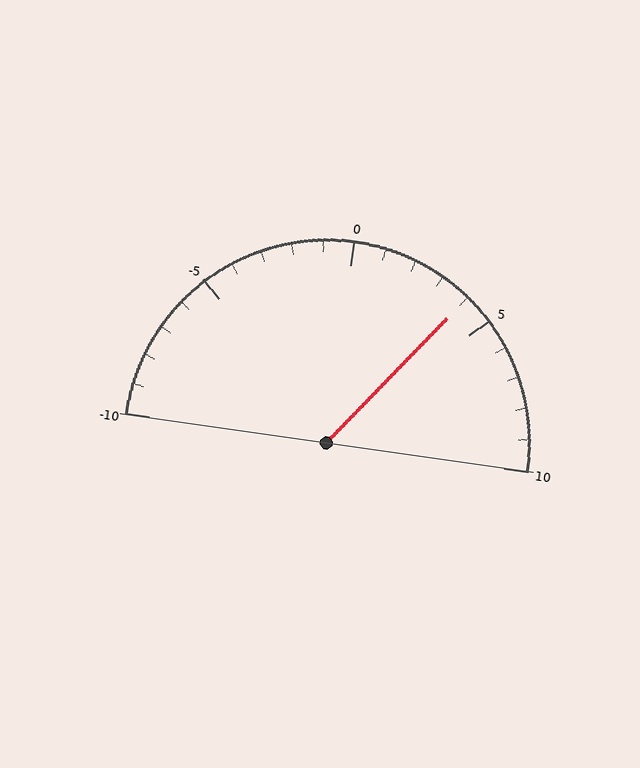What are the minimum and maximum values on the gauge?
The gauge ranges from -10 to 10.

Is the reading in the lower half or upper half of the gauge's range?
The reading is in the upper half of the range (-10 to 10).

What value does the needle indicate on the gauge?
The needle indicates approximately 4.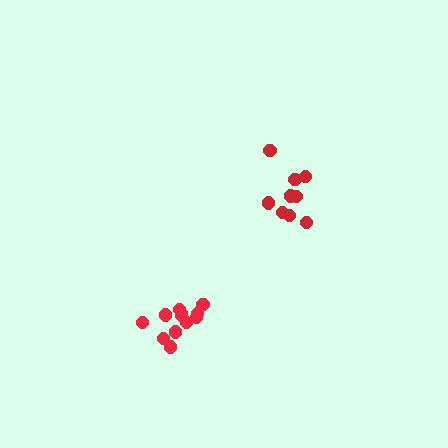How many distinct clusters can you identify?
There are 2 distinct clusters.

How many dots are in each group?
Group 1: 12 dots, Group 2: 9 dots (21 total).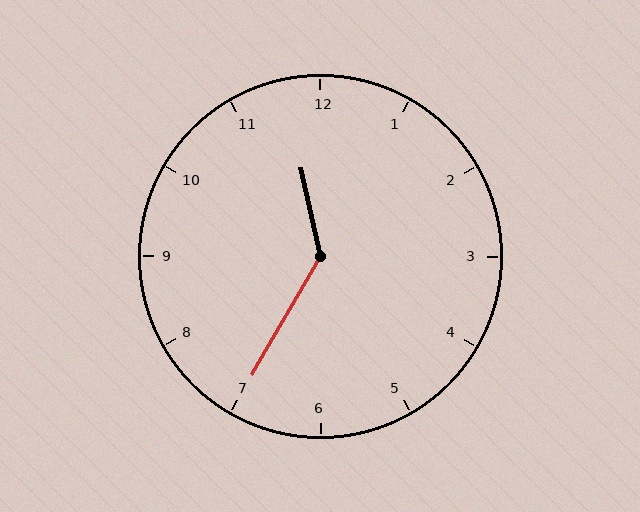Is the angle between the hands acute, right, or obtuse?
It is obtuse.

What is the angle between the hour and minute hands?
Approximately 138 degrees.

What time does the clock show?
11:35.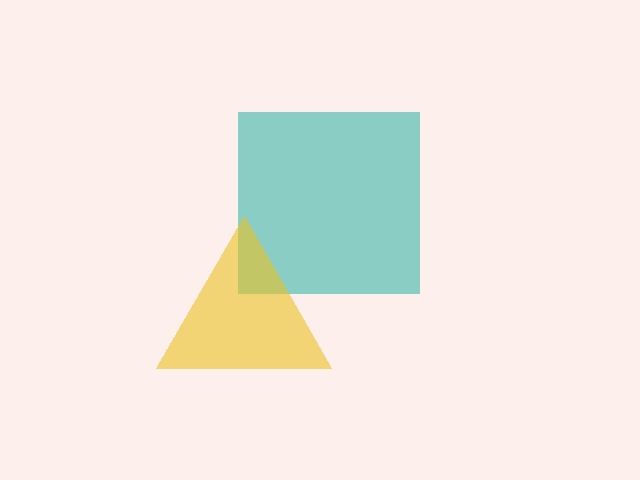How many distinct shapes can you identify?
There are 2 distinct shapes: a teal square, a yellow triangle.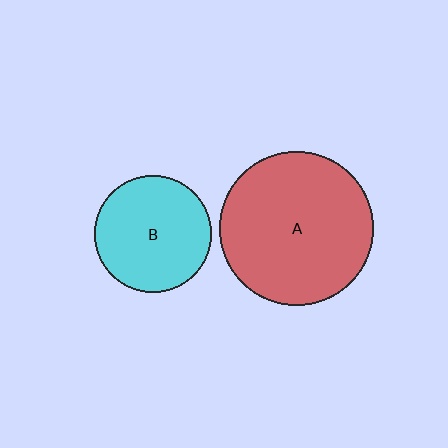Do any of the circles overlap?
No, none of the circles overlap.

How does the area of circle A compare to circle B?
Approximately 1.7 times.